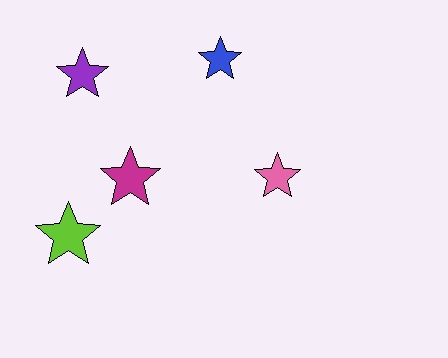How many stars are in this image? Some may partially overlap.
There are 5 stars.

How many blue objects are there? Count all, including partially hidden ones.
There is 1 blue object.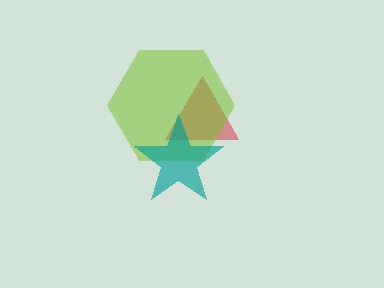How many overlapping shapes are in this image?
There are 3 overlapping shapes in the image.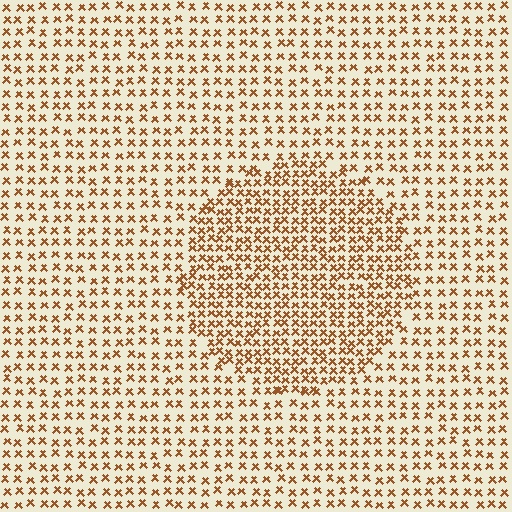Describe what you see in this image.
The image contains small brown elements arranged at two different densities. A circle-shaped region is visible where the elements are more densely packed than the surrounding area.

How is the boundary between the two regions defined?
The boundary is defined by a change in element density (approximately 1.8x ratio). All elements are the same color, size, and shape.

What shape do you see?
I see a circle.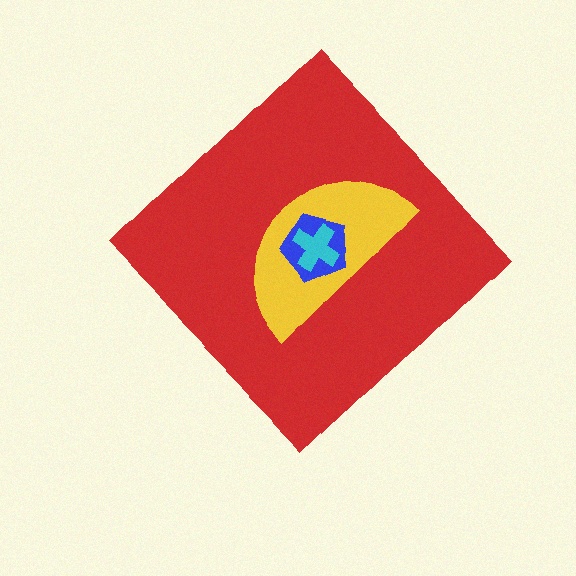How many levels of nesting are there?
4.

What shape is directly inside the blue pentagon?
The cyan cross.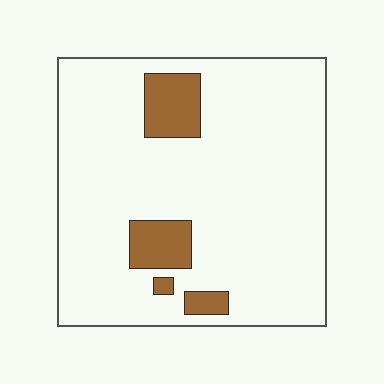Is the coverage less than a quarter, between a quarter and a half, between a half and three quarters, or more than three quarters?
Less than a quarter.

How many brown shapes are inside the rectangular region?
4.